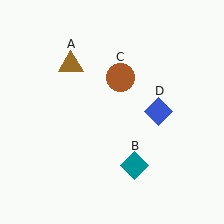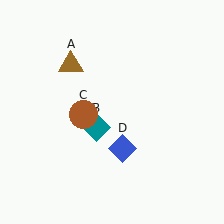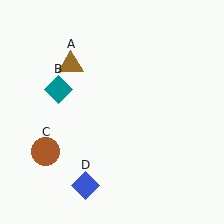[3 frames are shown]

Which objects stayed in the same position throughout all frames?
Brown triangle (object A) remained stationary.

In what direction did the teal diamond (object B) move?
The teal diamond (object B) moved up and to the left.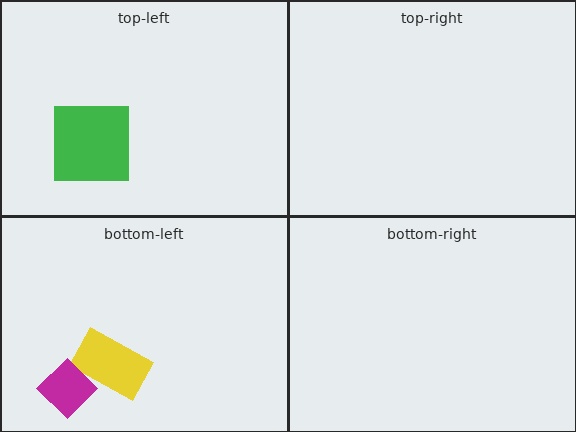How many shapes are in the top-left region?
1.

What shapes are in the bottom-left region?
The yellow rectangle, the magenta diamond.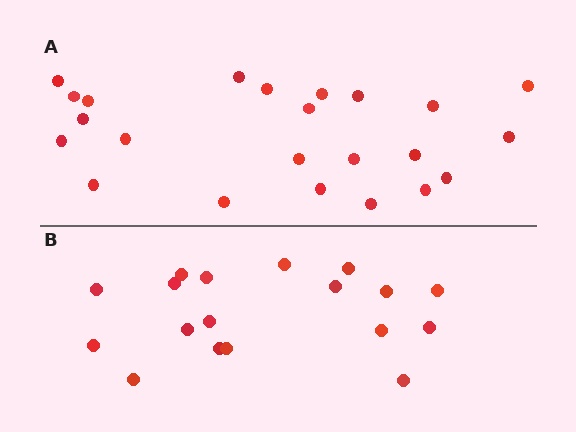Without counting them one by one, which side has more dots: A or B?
Region A (the top region) has more dots.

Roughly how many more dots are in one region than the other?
Region A has about 5 more dots than region B.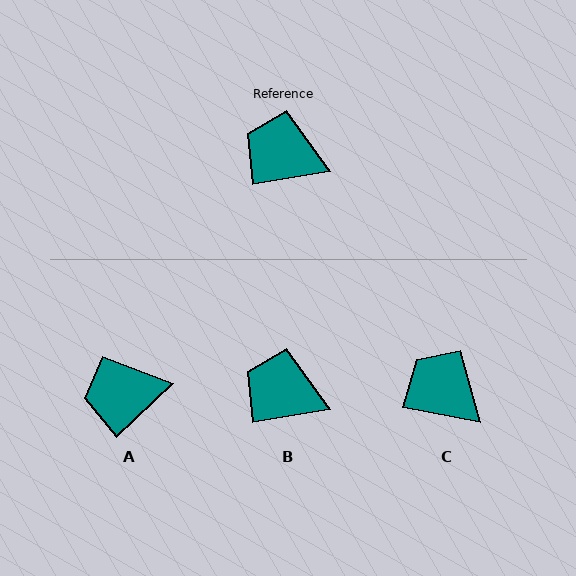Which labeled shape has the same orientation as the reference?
B.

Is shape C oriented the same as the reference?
No, it is off by about 20 degrees.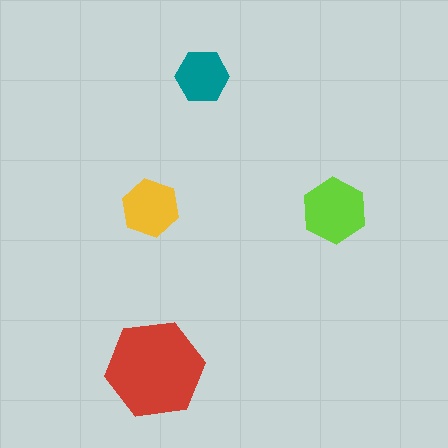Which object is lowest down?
The red hexagon is bottommost.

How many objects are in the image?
There are 4 objects in the image.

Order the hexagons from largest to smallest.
the red one, the lime one, the yellow one, the teal one.